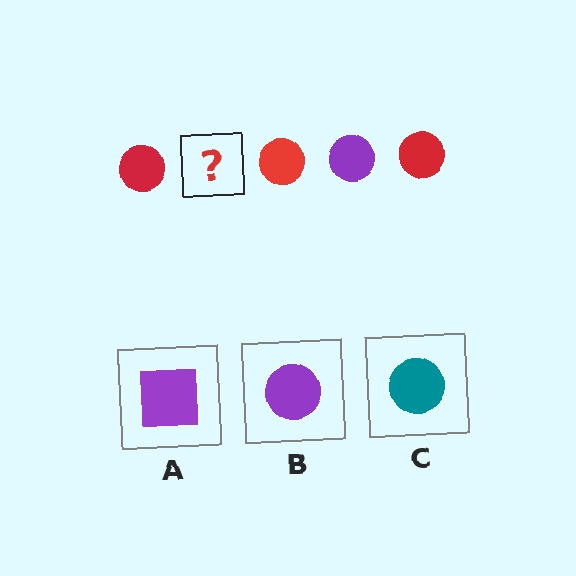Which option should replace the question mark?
Option B.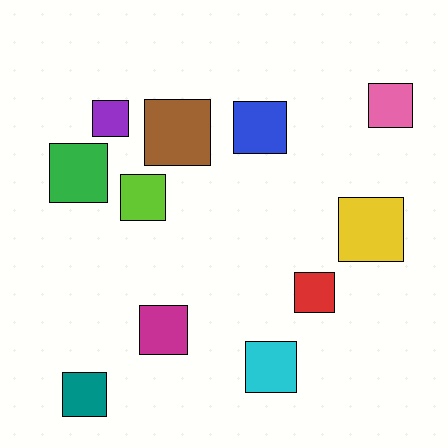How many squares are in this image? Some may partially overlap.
There are 11 squares.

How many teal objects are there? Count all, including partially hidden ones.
There is 1 teal object.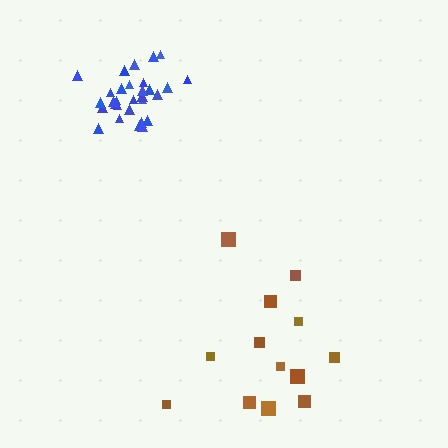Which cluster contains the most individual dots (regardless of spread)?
Blue (32).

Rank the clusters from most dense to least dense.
blue, brown.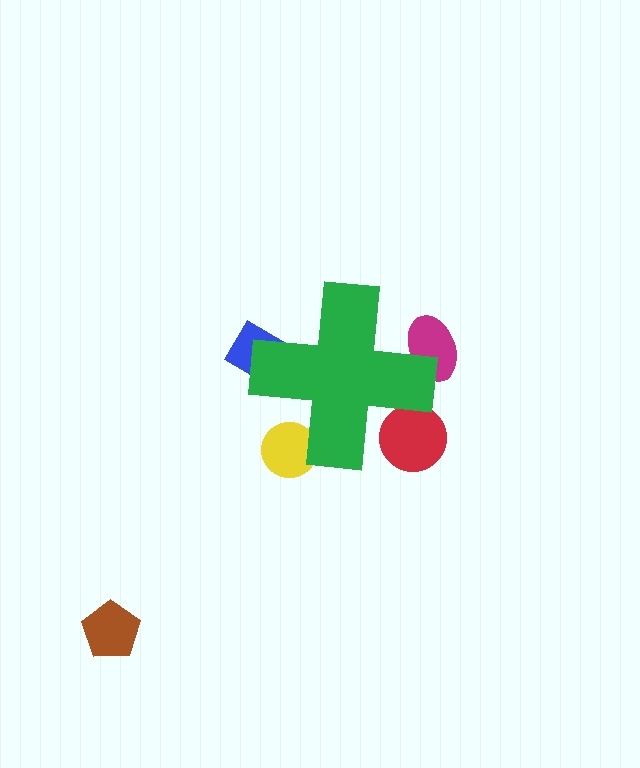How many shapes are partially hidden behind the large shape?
4 shapes are partially hidden.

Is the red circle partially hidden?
Yes, the red circle is partially hidden behind the green cross.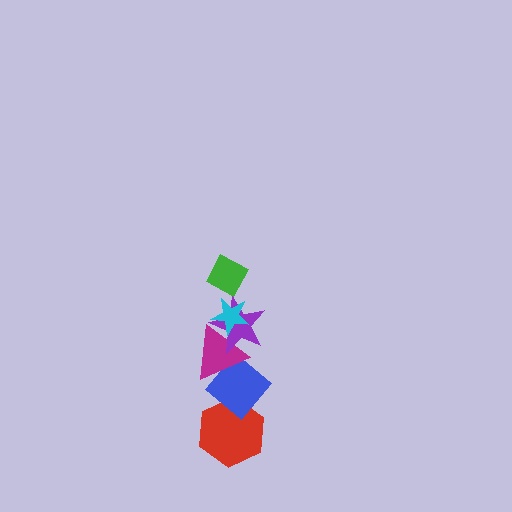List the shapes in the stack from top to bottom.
From top to bottom: the green diamond, the cyan star, the purple star, the magenta triangle, the blue diamond, the red hexagon.